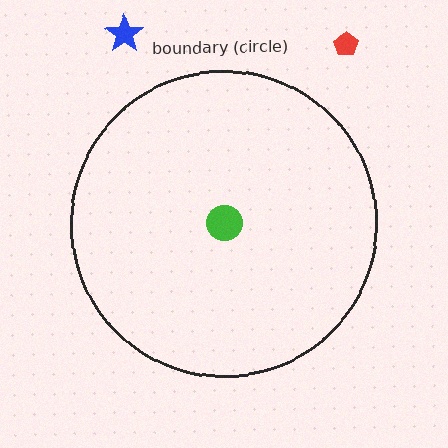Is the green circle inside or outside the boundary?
Inside.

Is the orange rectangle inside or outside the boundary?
Inside.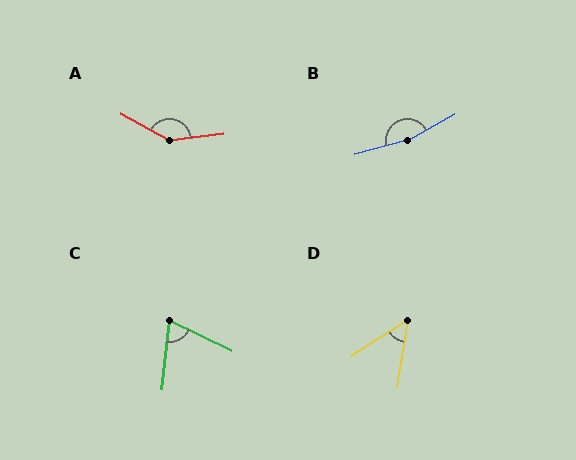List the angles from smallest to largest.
D (48°), C (71°), A (144°), B (167°).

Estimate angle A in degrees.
Approximately 144 degrees.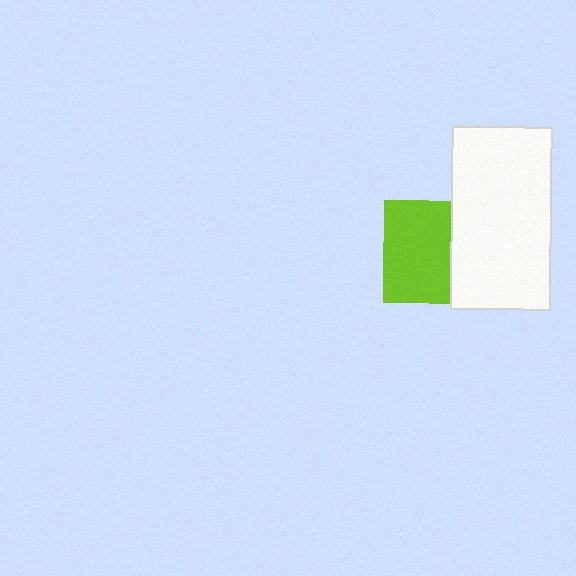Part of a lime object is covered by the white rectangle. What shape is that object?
It is a square.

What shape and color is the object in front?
The object in front is a white rectangle.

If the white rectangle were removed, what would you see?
You would see the complete lime square.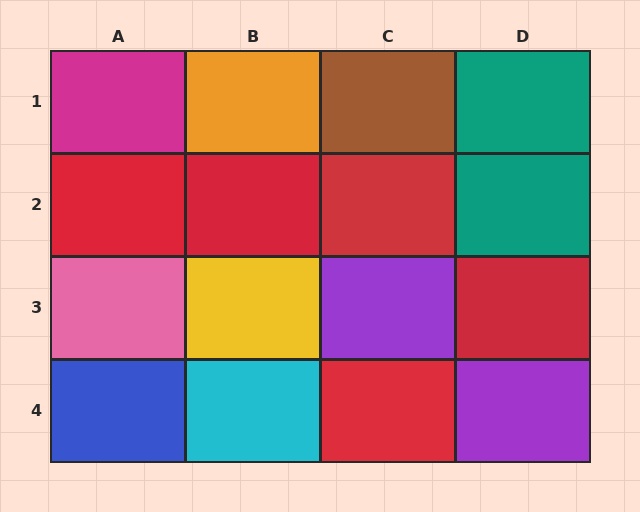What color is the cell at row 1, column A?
Magenta.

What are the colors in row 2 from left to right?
Red, red, red, teal.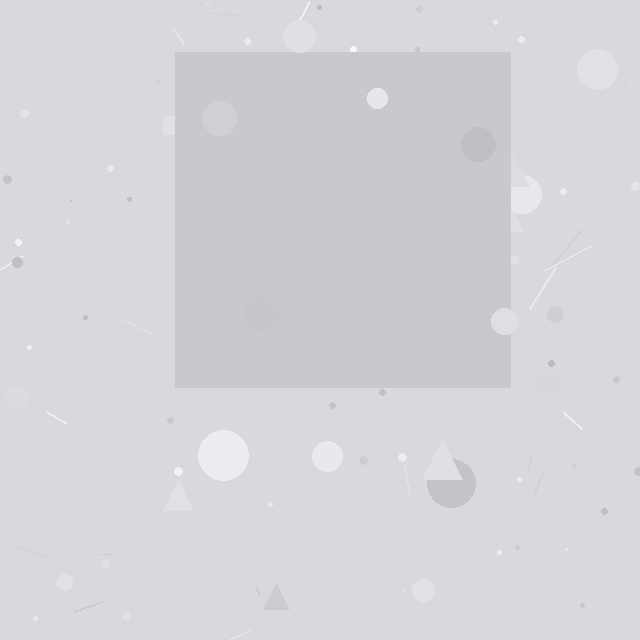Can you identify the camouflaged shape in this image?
The camouflaged shape is a square.